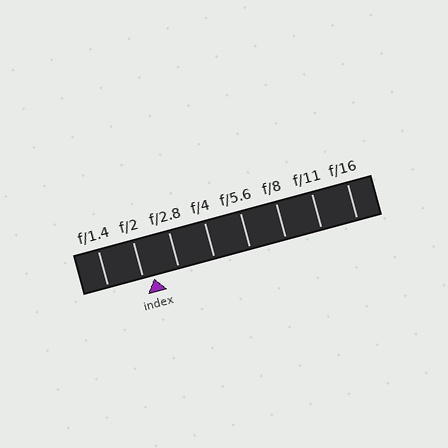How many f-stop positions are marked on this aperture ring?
There are 8 f-stop positions marked.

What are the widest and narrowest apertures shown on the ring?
The widest aperture shown is f/1.4 and the narrowest is f/16.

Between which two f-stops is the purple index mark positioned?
The index mark is between f/2 and f/2.8.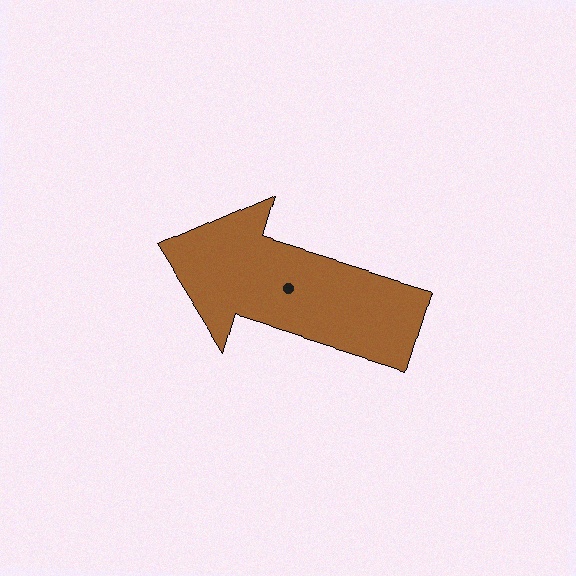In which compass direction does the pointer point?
West.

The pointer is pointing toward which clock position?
Roughly 10 o'clock.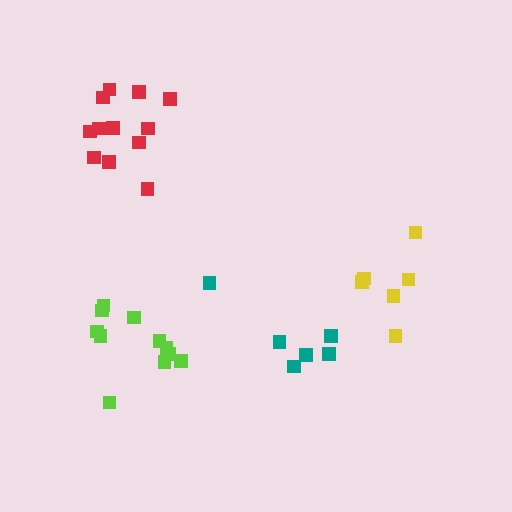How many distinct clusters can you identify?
There are 4 distinct clusters.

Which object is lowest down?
The teal cluster is bottommost.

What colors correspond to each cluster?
The clusters are colored: teal, lime, yellow, red.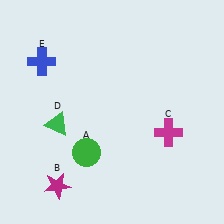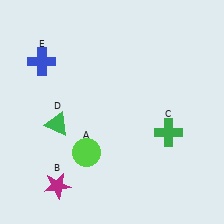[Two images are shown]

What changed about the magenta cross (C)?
In Image 1, C is magenta. In Image 2, it changed to green.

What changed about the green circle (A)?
In Image 1, A is green. In Image 2, it changed to lime.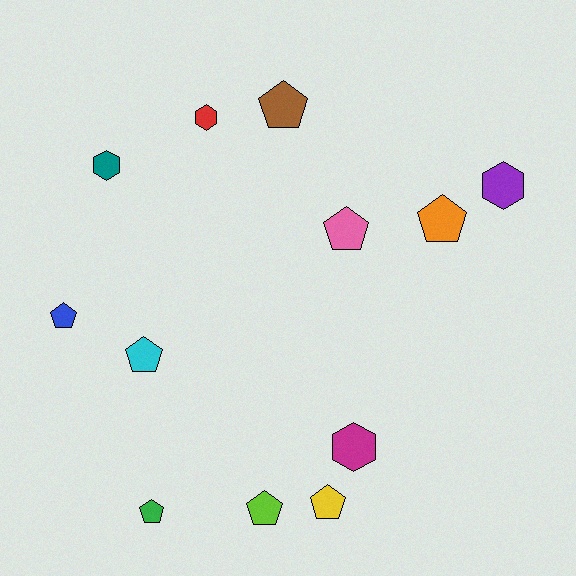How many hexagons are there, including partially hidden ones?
There are 4 hexagons.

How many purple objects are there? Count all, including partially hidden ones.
There is 1 purple object.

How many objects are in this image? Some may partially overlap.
There are 12 objects.